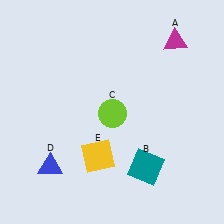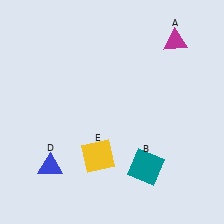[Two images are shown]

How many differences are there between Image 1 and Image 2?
There is 1 difference between the two images.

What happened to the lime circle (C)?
The lime circle (C) was removed in Image 2. It was in the bottom-right area of Image 1.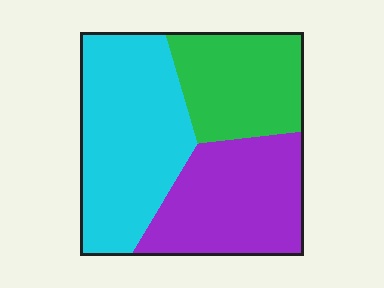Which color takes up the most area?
Cyan, at roughly 40%.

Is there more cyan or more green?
Cyan.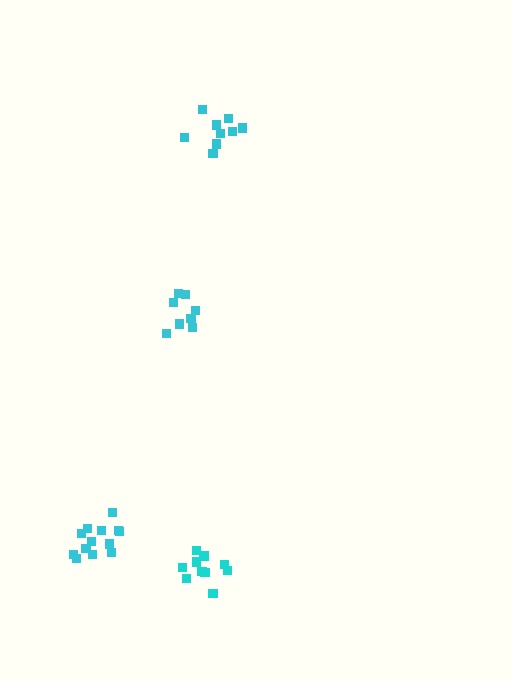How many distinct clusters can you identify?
There are 4 distinct clusters.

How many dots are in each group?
Group 1: 12 dots, Group 2: 9 dots, Group 3: 13 dots, Group 4: 8 dots (42 total).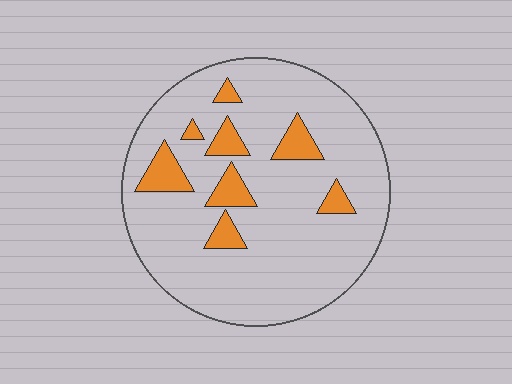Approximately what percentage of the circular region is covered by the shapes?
Approximately 15%.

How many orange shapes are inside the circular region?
8.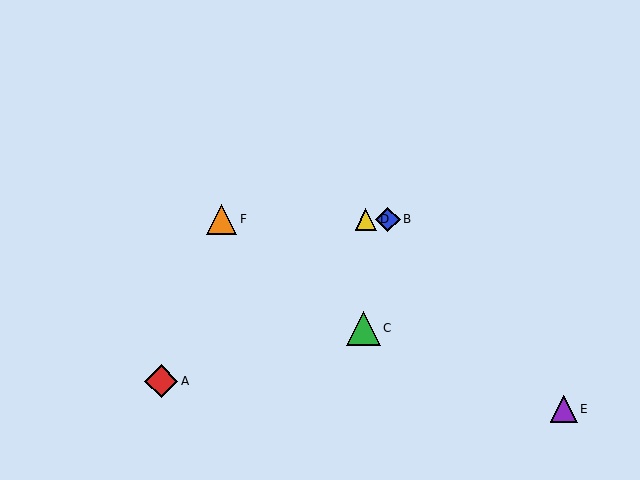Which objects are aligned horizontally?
Objects B, D, F are aligned horizontally.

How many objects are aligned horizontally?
3 objects (B, D, F) are aligned horizontally.